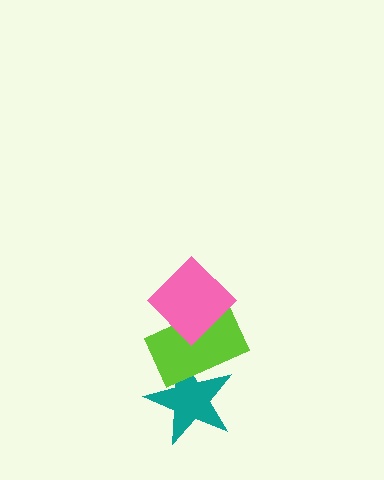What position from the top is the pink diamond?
The pink diamond is 1st from the top.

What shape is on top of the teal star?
The lime rectangle is on top of the teal star.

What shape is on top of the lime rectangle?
The pink diamond is on top of the lime rectangle.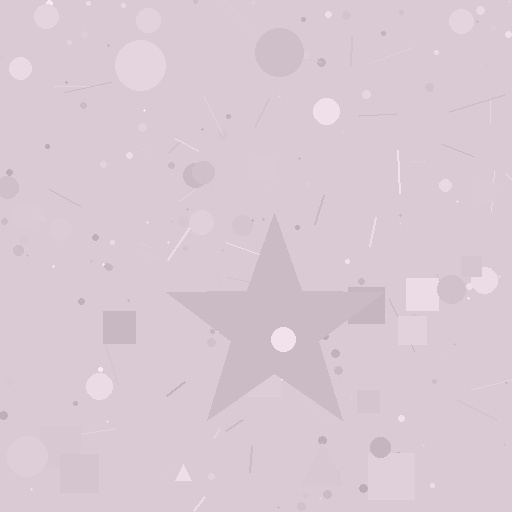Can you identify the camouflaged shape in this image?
The camouflaged shape is a star.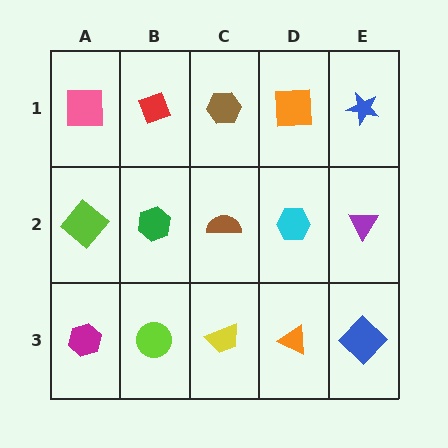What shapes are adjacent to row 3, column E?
A purple triangle (row 2, column E), an orange triangle (row 3, column D).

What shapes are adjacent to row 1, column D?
A cyan hexagon (row 2, column D), a brown hexagon (row 1, column C), a blue star (row 1, column E).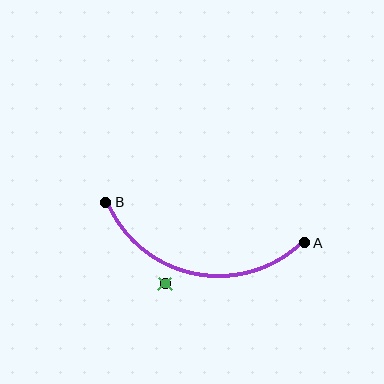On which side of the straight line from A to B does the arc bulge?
The arc bulges below the straight line connecting A and B.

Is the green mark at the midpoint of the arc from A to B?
No — the green mark does not lie on the arc at all. It sits slightly outside the curve.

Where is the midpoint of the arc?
The arc midpoint is the point on the curve farthest from the straight line joining A and B. It sits below that line.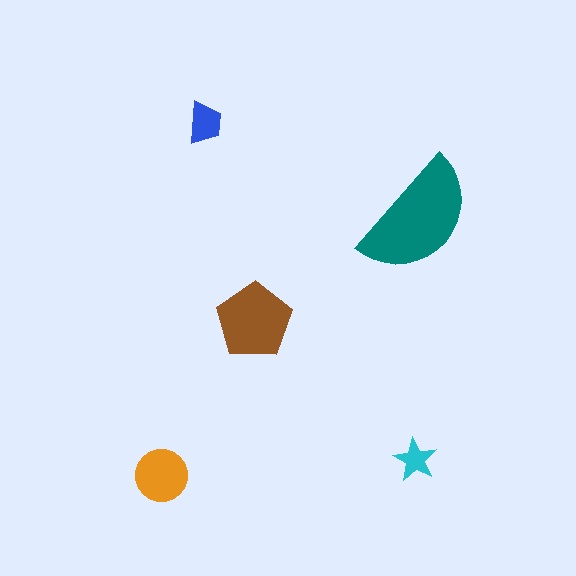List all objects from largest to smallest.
The teal semicircle, the brown pentagon, the orange circle, the blue trapezoid, the cyan star.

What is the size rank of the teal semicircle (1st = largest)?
1st.